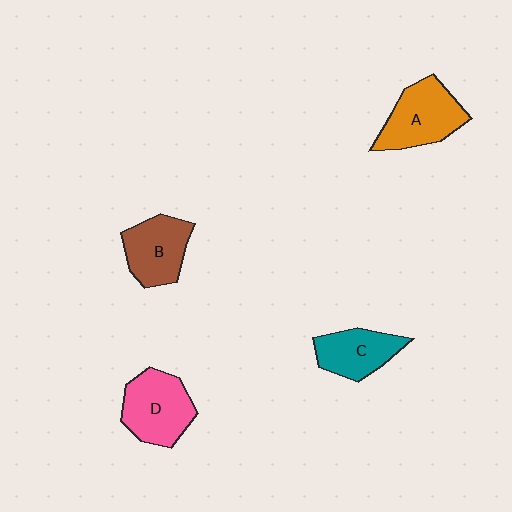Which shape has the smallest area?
Shape C (teal).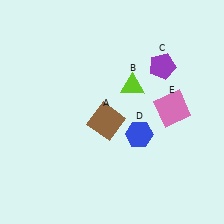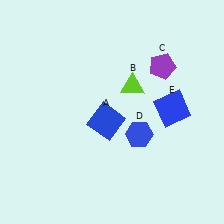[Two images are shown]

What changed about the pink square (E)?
In Image 1, E is pink. In Image 2, it changed to blue.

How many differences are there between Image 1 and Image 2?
There are 2 differences between the two images.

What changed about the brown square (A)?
In Image 1, A is brown. In Image 2, it changed to blue.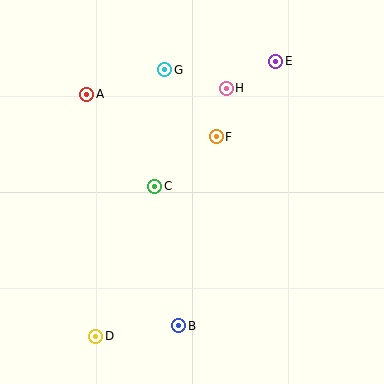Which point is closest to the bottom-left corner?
Point D is closest to the bottom-left corner.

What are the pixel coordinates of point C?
Point C is at (155, 186).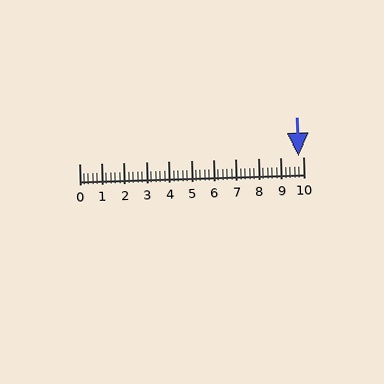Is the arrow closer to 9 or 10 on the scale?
The arrow is closer to 10.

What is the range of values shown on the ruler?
The ruler shows values from 0 to 10.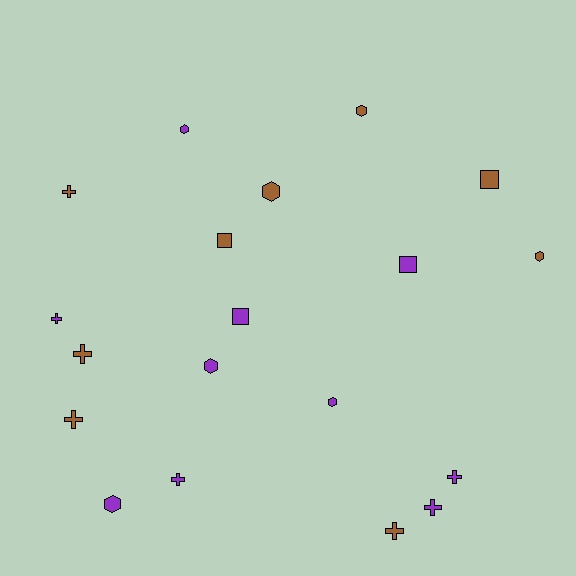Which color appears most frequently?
Purple, with 10 objects.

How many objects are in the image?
There are 19 objects.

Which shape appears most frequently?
Cross, with 8 objects.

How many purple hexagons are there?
There are 4 purple hexagons.